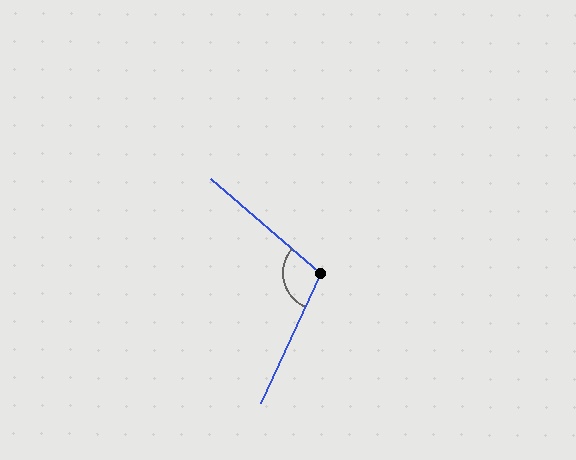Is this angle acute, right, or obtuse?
It is obtuse.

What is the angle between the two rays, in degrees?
Approximately 106 degrees.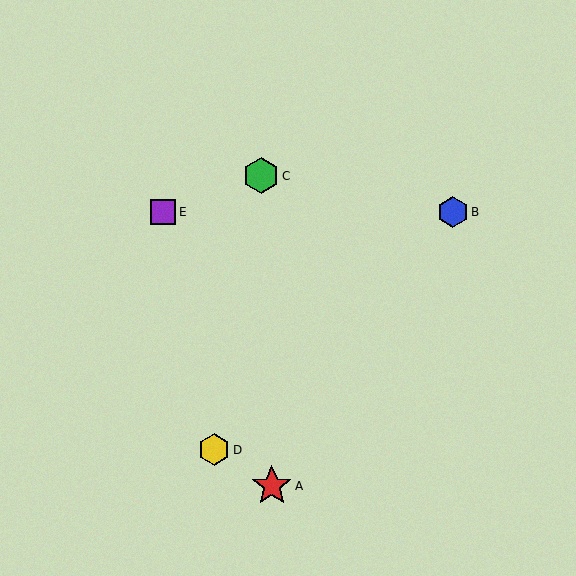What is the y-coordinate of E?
Object E is at y≈212.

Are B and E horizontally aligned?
Yes, both are at y≈212.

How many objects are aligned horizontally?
2 objects (B, E) are aligned horizontally.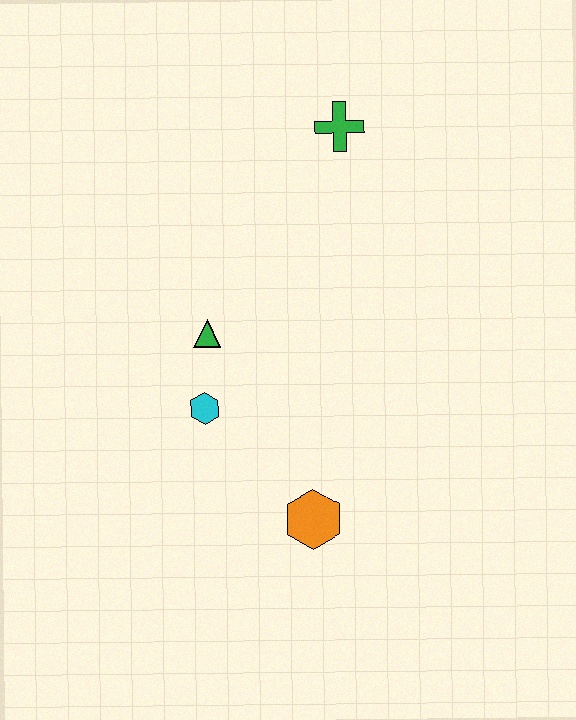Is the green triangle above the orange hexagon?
Yes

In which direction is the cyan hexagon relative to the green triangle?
The cyan hexagon is below the green triangle.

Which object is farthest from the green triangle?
The green cross is farthest from the green triangle.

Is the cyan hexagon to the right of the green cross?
No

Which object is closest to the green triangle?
The cyan hexagon is closest to the green triangle.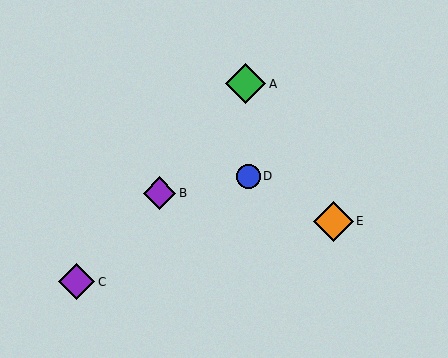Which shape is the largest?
The green diamond (labeled A) is the largest.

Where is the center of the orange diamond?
The center of the orange diamond is at (333, 221).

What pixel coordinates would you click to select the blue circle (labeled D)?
Click at (249, 176) to select the blue circle D.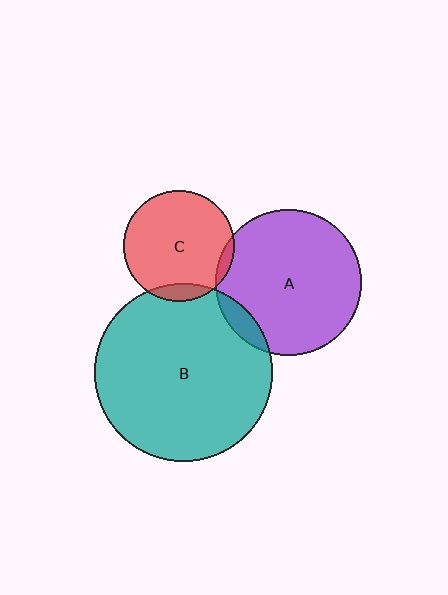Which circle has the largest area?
Circle B (teal).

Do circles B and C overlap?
Yes.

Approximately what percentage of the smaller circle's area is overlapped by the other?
Approximately 10%.